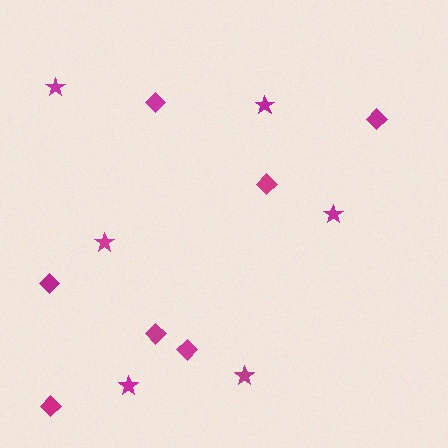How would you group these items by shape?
There are 2 groups: one group of diamonds (7) and one group of stars (6).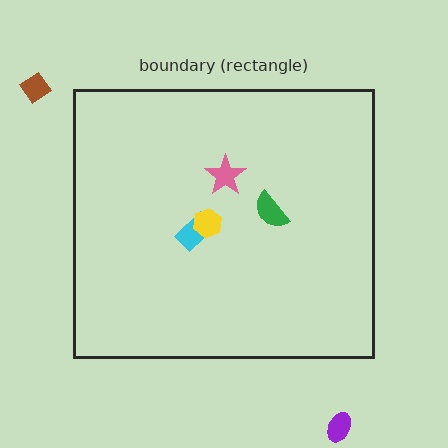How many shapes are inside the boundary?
4 inside, 2 outside.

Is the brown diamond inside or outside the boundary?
Outside.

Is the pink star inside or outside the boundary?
Inside.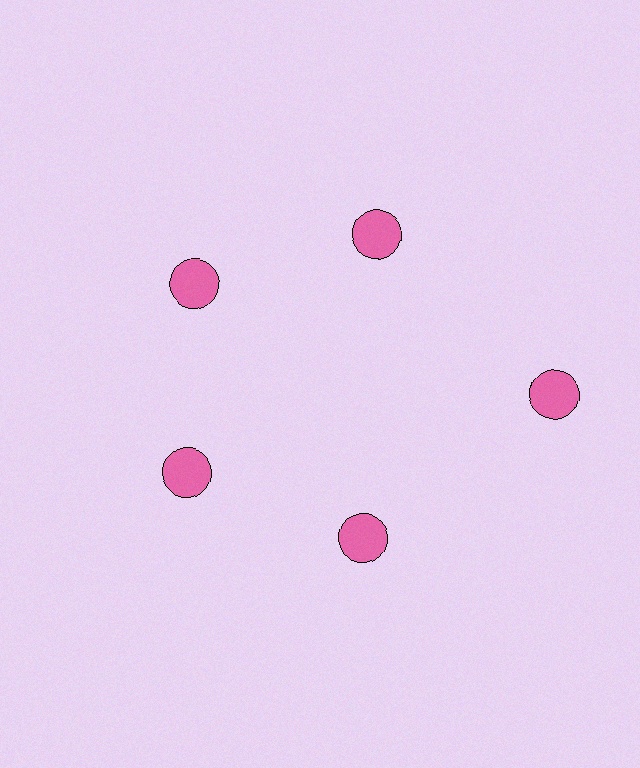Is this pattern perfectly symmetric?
No. The 5 pink circles are arranged in a ring, but one element near the 3 o'clock position is pushed outward from the center, breaking the 5-fold rotational symmetry.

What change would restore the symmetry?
The symmetry would be restored by moving it inward, back onto the ring so that all 5 circles sit at equal angles and equal distance from the center.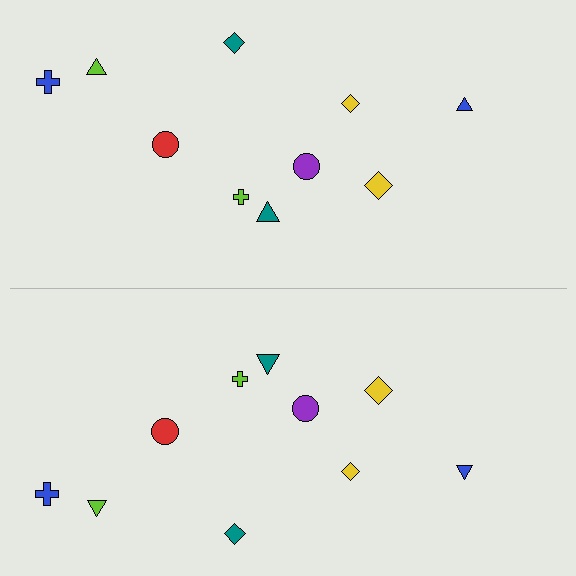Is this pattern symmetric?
Yes, this pattern has bilateral (reflection) symmetry.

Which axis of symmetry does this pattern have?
The pattern has a horizontal axis of symmetry running through the center of the image.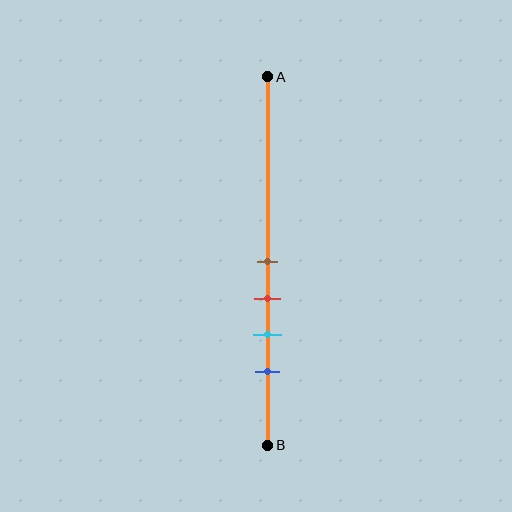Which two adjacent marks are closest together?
The brown and red marks are the closest adjacent pair.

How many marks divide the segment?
There are 4 marks dividing the segment.